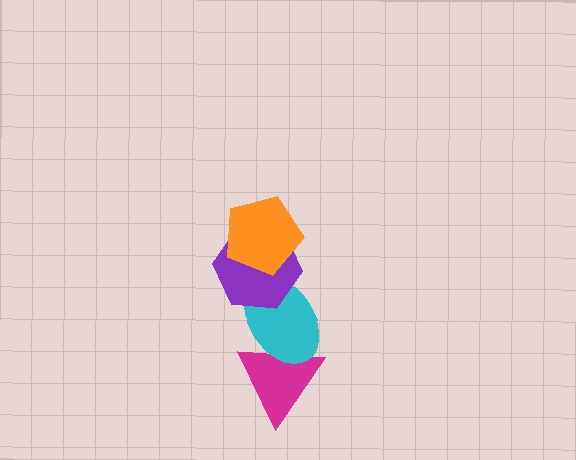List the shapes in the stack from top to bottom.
From top to bottom: the orange pentagon, the purple hexagon, the cyan ellipse, the magenta triangle.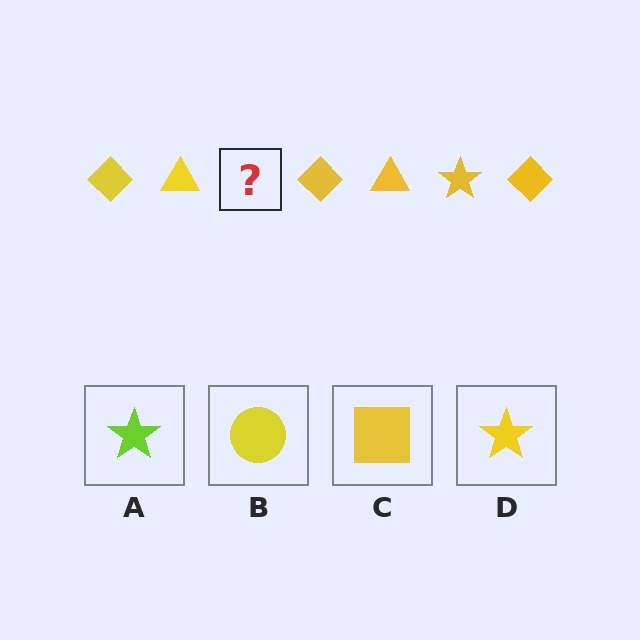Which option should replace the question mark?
Option D.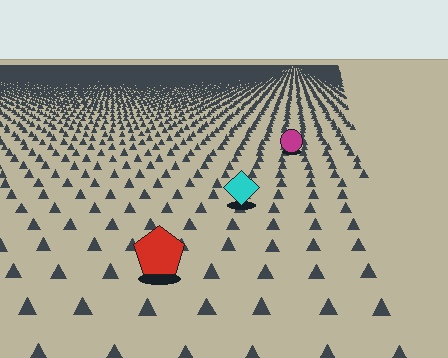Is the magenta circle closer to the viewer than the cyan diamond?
No. The cyan diamond is closer — you can tell from the texture gradient: the ground texture is coarser near it.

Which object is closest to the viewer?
The red pentagon is closest. The texture marks near it are larger and more spread out.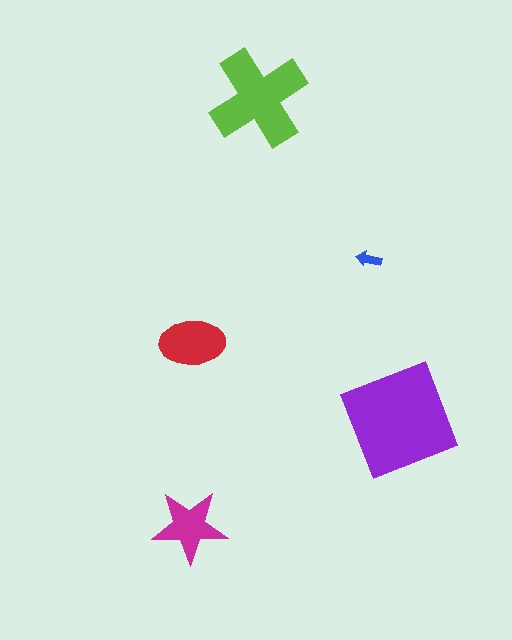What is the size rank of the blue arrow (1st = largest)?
5th.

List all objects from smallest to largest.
The blue arrow, the magenta star, the red ellipse, the lime cross, the purple diamond.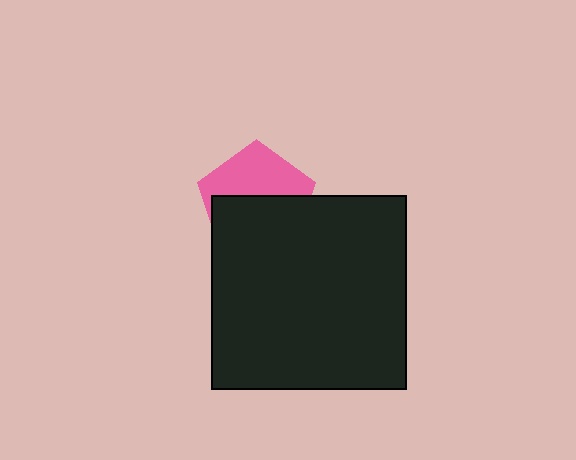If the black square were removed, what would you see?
You would see the complete pink pentagon.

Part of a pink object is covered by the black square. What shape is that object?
It is a pentagon.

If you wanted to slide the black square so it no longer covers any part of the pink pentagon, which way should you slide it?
Slide it down — that is the most direct way to separate the two shapes.